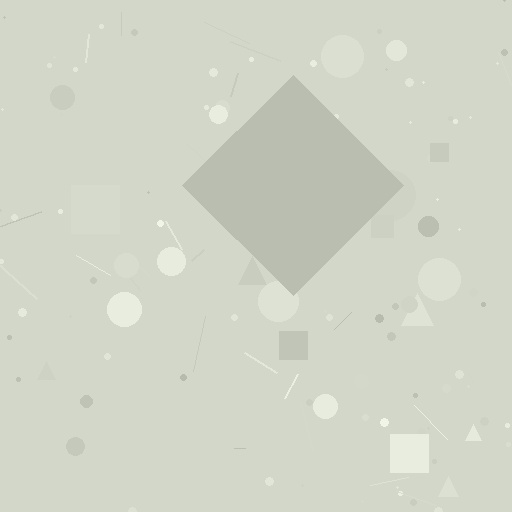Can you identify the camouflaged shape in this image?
The camouflaged shape is a diamond.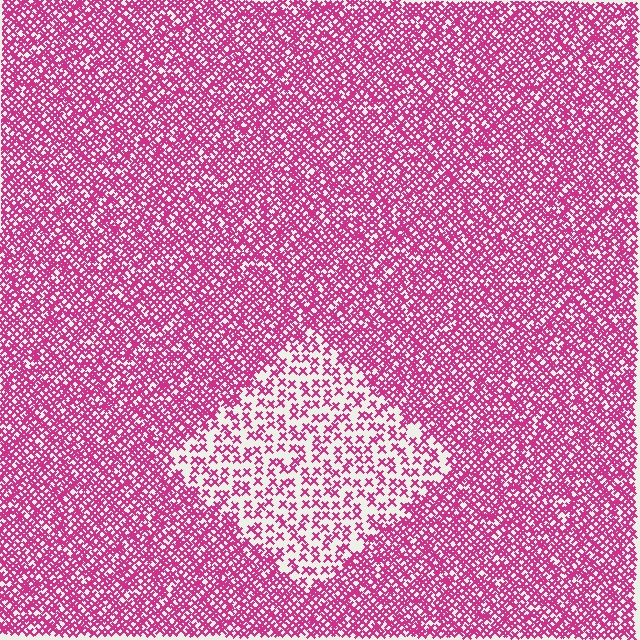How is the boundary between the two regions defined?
The boundary is defined by a change in element density (approximately 2.4x ratio). All elements are the same color, size, and shape.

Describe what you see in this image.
The image contains small magenta elements arranged at two different densities. A diamond-shaped region is visible where the elements are less densely packed than the surrounding area.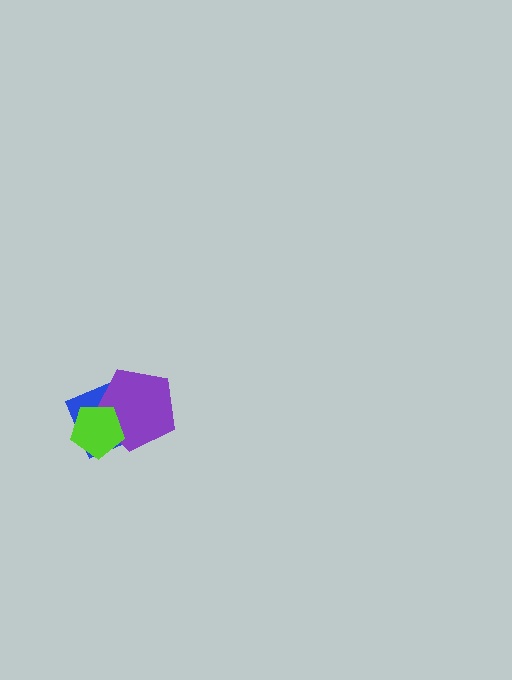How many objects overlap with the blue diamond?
2 objects overlap with the blue diamond.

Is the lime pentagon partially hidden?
No, no other shape covers it.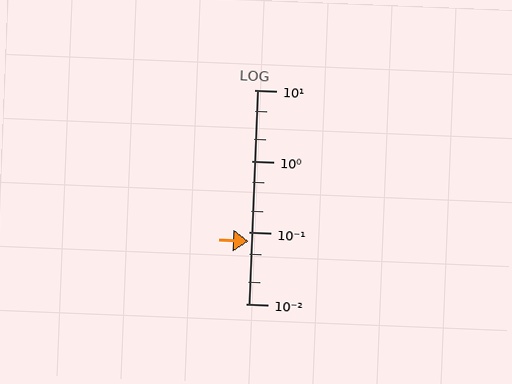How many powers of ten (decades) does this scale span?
The scale spans 3 decades, from 0.01 to 10.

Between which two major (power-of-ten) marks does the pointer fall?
The pointer is between 0.01 and 0.1.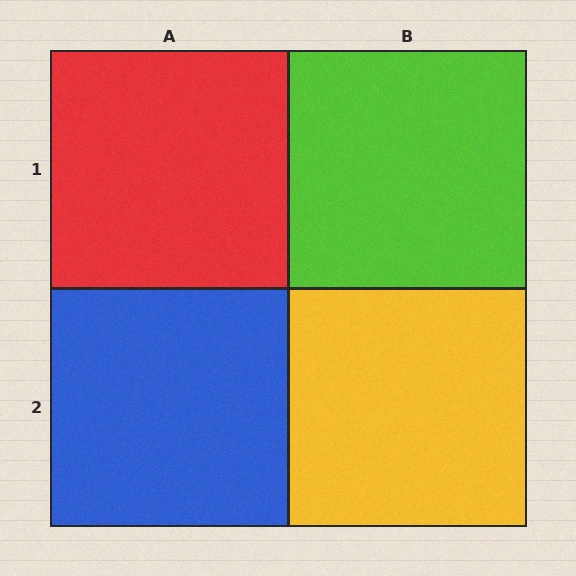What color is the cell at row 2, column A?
Blue.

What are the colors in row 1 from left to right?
Red, lime.